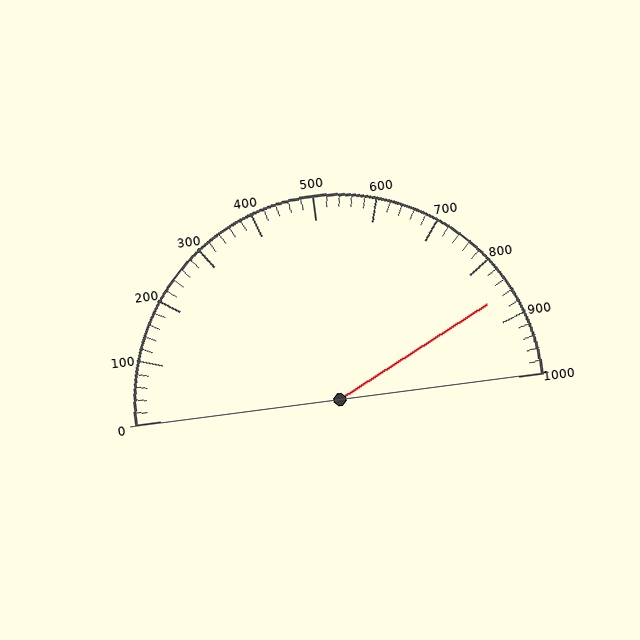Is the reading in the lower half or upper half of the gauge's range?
The reading is in the upper half of the range (0 to 1000).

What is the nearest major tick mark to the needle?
The nearest major tick mark is 900.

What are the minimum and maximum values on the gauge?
The gauge ranges from 0 to 1000.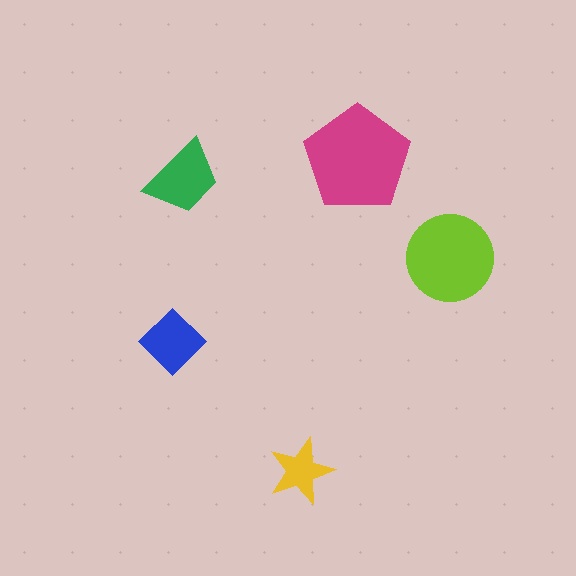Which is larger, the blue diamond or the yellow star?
The blue diamond.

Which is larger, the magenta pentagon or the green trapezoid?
The magenta pentagon.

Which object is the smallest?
The yellow star.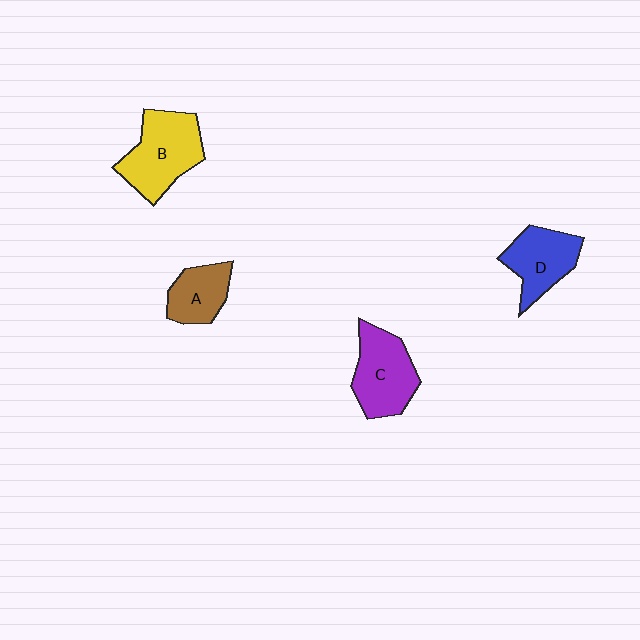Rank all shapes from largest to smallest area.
From largest to smallest: B (yellow), C (purple), D (blue), A (brown).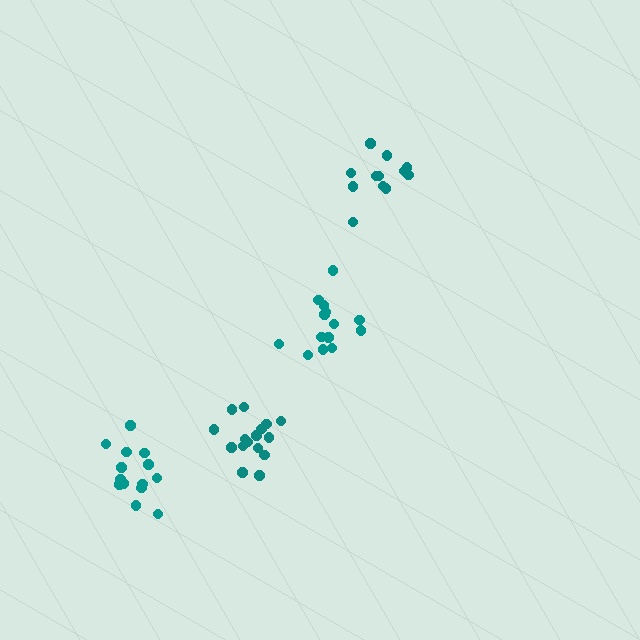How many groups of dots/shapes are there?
There are 4 groups.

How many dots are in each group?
Group 1: 12 dots, Group 2: 17 dots, Group 3: 14 dots, Group 4: 14 dots (57 total).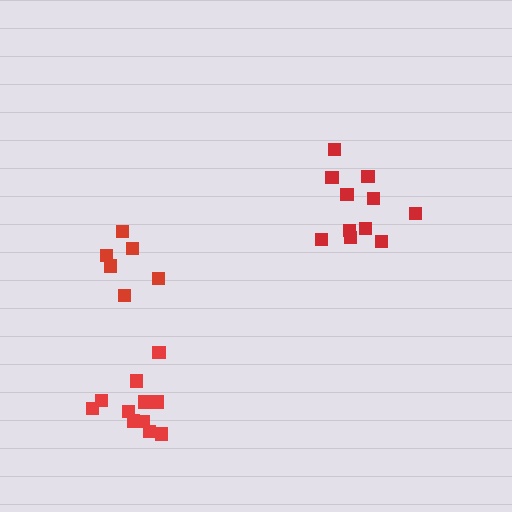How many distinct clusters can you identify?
There are 3 distinct clusters.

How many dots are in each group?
Group 1: 11 dots, Group 2: 11 dots, Group 3: 6 dots (28 total).